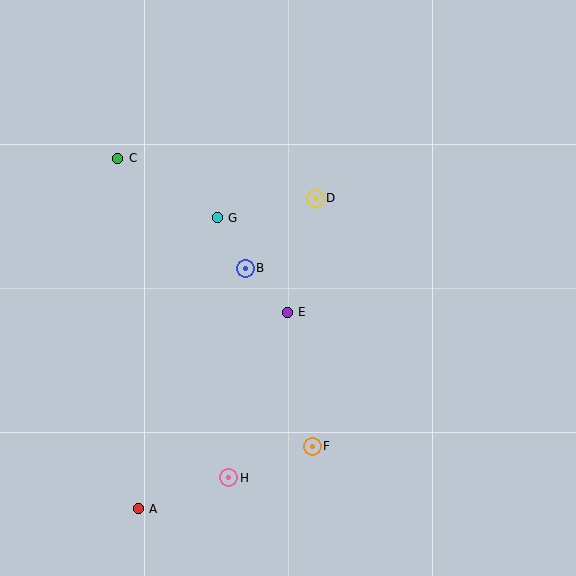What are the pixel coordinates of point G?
Point G is at (217, 218).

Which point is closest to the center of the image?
Point E at (287, 312) is closest to the center.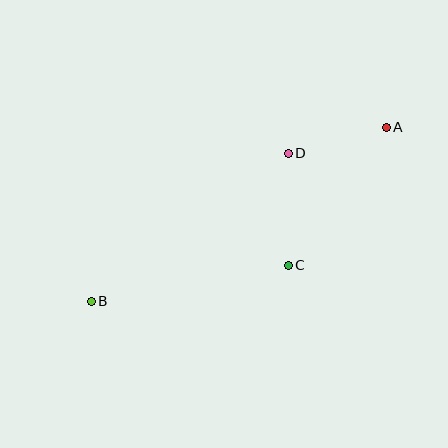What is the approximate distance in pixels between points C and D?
The distance between C and D is approximately 112 pixels.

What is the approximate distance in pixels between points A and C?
The distance between A and C is approximately 169 pixels.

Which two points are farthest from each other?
Points A and B are farthest from each other.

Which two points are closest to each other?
Points A and D are closest to each other.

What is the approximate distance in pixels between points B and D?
The distance between B and D is approximately 247 pixels.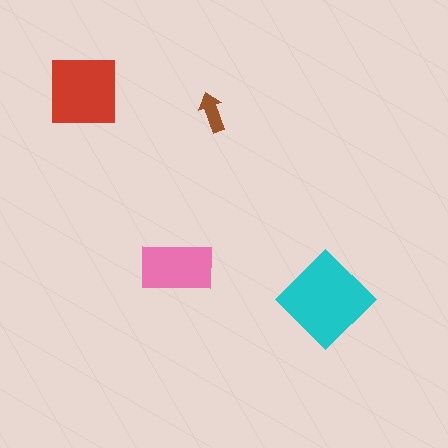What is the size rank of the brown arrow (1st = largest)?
4th.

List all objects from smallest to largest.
The brown arrow, the pink rectangle, the red square, the cyan diamond.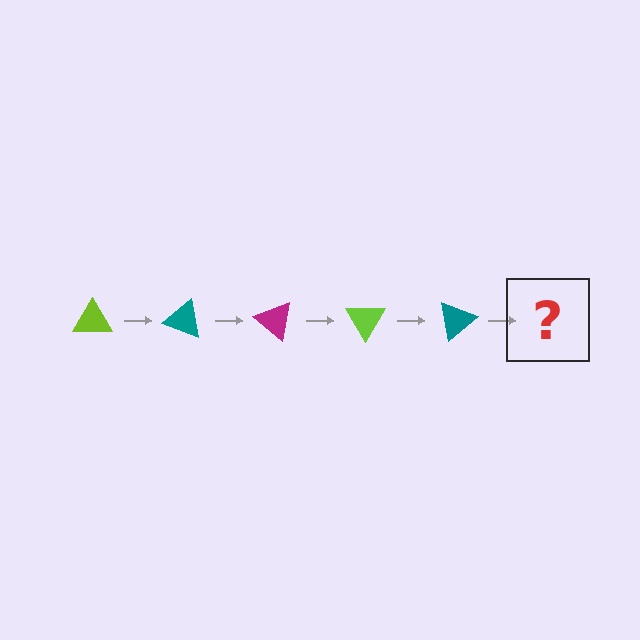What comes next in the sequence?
The next element should be a magenta triangle, rotated 100 degrees from the start.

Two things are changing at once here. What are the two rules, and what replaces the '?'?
The two rules are that it rotates 20 degrees each step and the color cycles through lime, teal, and magenta. The '?' should be a magenta triangle, rotated 100 degrees from the start.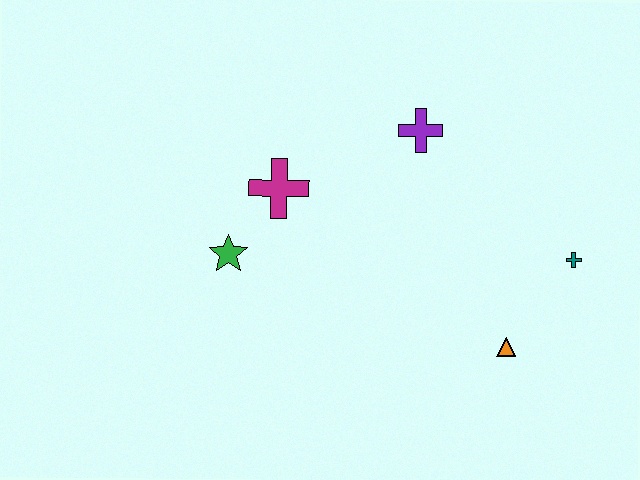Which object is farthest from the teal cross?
The green star is farthest from the teal cross.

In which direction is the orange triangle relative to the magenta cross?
The orange triangle is to the right of the magenta cross.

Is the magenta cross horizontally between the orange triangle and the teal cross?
No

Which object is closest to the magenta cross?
The green star is closest to the magenta cross.